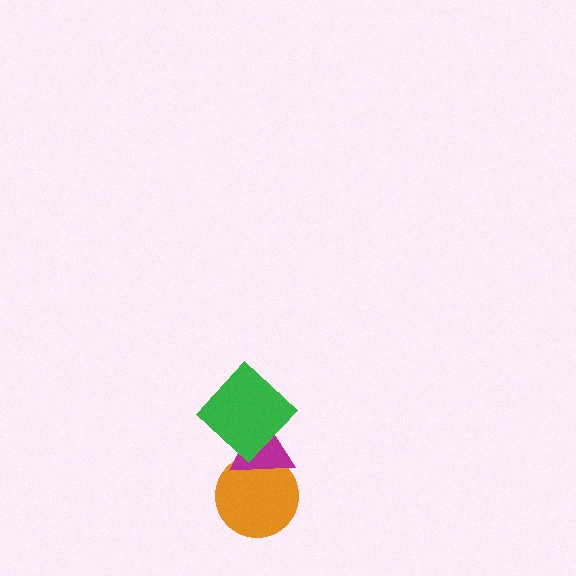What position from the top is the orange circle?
The orange circle is 3rd from the top.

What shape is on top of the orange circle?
The magenta triangle is on top of the orange circle.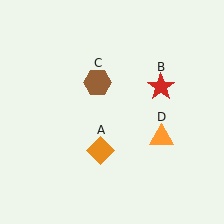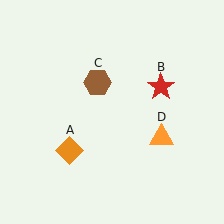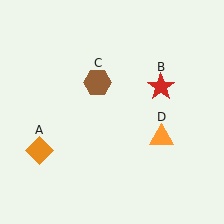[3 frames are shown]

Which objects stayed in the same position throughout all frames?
Red star (object B) and brown hexagon (object C) and orange triangle (object D) remained stationary.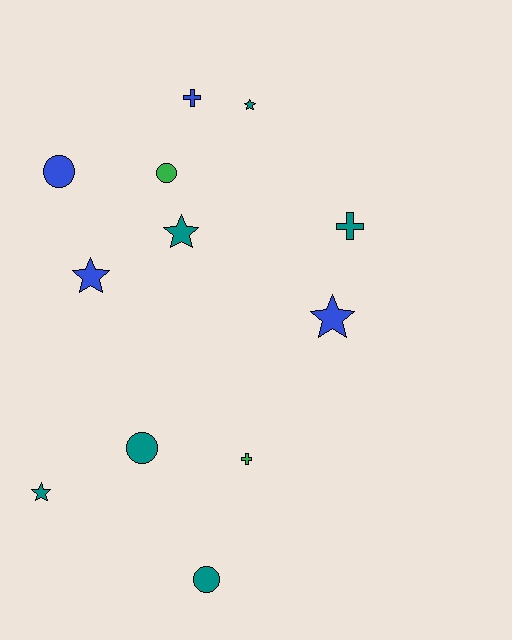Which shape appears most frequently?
Star, with 5 objects.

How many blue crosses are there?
There is 1 blue cross.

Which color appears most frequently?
Teal, with 6 objects.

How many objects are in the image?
There are 12 objects.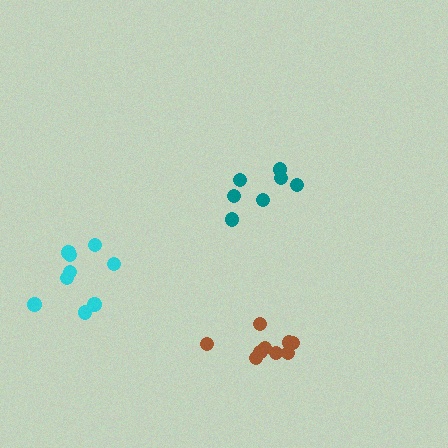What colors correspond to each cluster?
The clusters are colored: teal, cyan, brown.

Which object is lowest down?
The brown cluster is bottommost.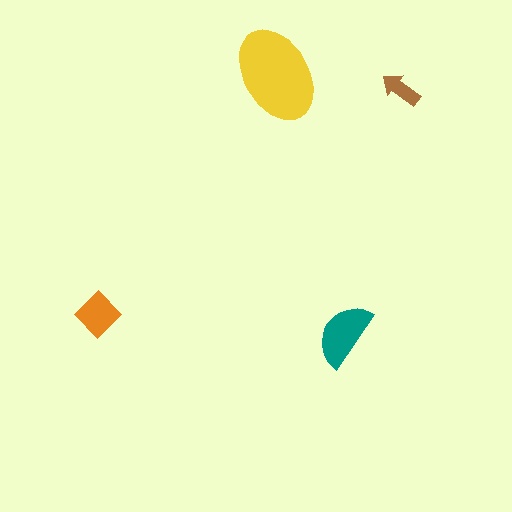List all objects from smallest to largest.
The brown arrow, the orange diamond, the teal semicircle, the yellow ellipse.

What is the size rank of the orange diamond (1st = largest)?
3rd.